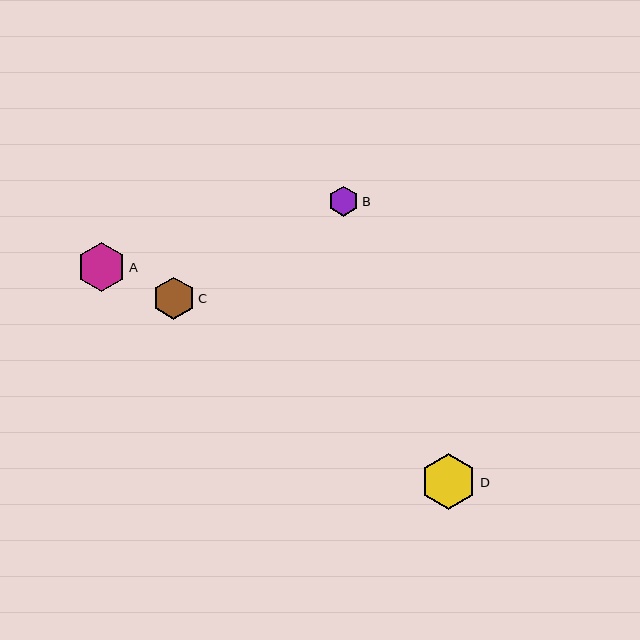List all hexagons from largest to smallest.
From largest to smallest: D, A, C, B.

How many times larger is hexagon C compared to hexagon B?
Hexagon C is approximately 1.4 times the size of hexagon B.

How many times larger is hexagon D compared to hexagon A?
Hexagon D is approximately 1.2 times the size of hexagon A.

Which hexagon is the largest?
Hexagon D is the largest with a size of approximately 56 pixels.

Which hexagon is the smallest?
Hexagon B is the smallest with a size of approximately 30 pixels.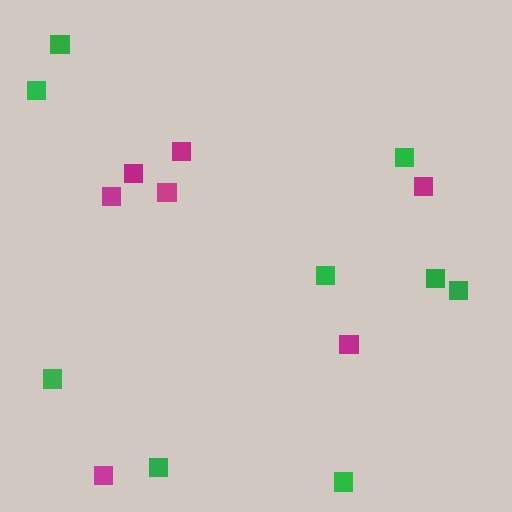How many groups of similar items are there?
There are 2 groups: one group of magenta squares (7) and one group of green squares (9).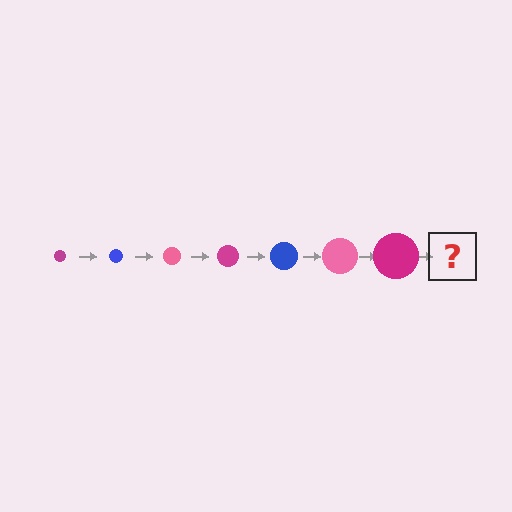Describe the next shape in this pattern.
It should be a blue circle, larger than the previous one.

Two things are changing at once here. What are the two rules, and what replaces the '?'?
The two rules are that the circle grows larger each step and the color cycles through magenta, blue, and pink. The '?' should be a blue circle, larger than the previous one.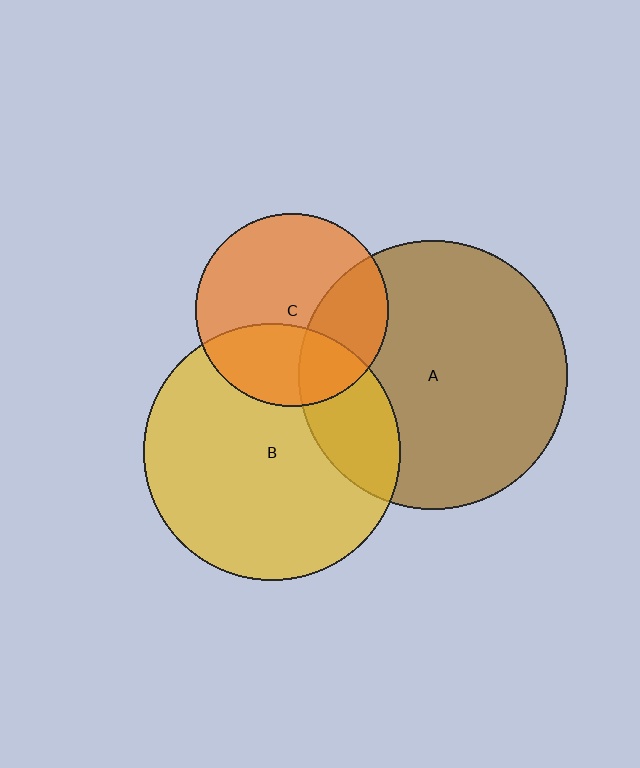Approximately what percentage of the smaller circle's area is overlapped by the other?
Approximately 35%.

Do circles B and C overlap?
Yes.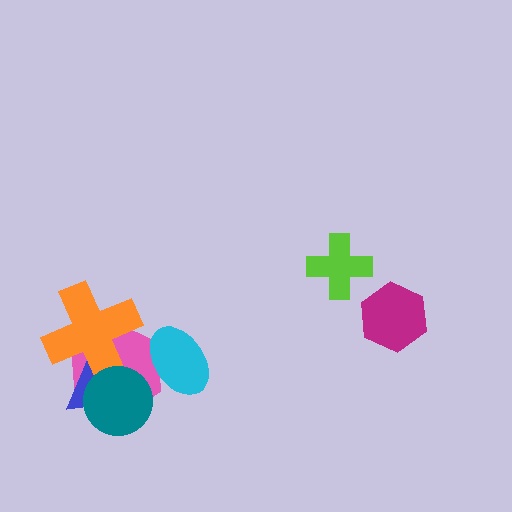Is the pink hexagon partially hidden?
Yes, it is partially covered by another shape.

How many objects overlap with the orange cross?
3 objects overlap with the orange cross.